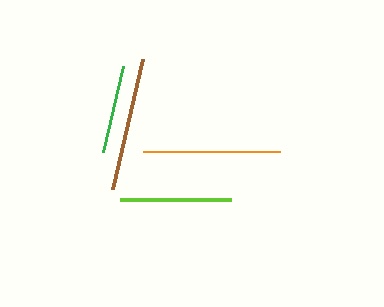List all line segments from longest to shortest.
From longest to shortest: orange, brown, lime, green.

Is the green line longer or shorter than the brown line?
The brown line is longer than the green line.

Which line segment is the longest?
The orange line is the longest at approximately 137 pixels.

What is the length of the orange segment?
The orange segment is approximately 137 pixels long.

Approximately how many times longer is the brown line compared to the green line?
The brown line is approximately 1.5 times the length of the green line.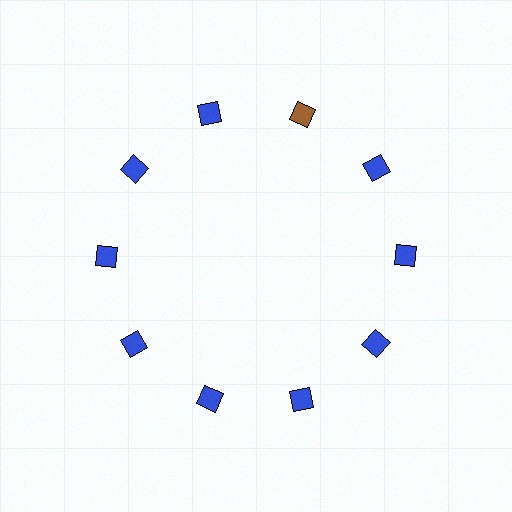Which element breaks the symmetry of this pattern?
The brown square at roughly the 1 o'clock position breaks the symmetry. All other shapes are blue squares.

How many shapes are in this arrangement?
There are 10 shapes arranged in a ring pattern.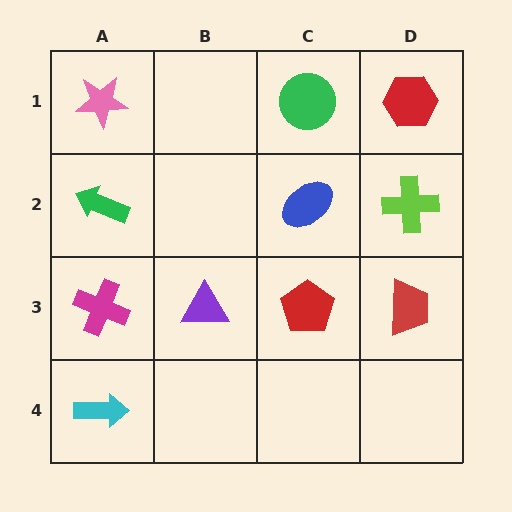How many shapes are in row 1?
3 shapes.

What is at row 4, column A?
A cyan arrow.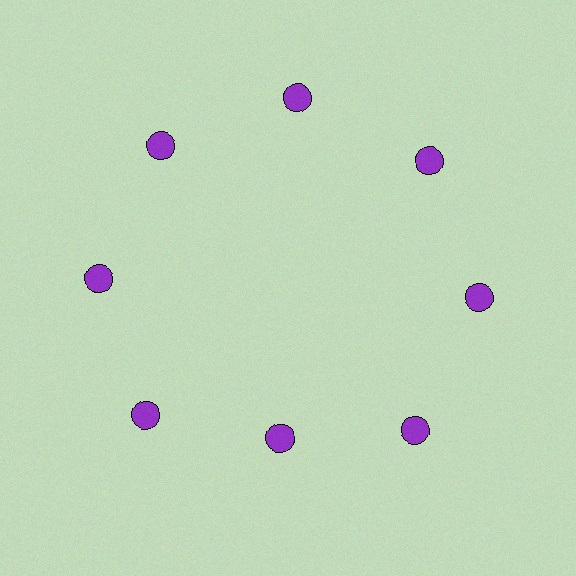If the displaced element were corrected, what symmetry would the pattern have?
It would have 8-fold rotational symmetry — the pattern would map onto itself every 45 degrees.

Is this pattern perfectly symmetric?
No. The 8 purple circles are arranged in a ring, but one element near the 6 o'clock position is pulled inward toward the center, breaking the 8-fold rotational symmetry.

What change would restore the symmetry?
The symmetry would be restored by moving it outward, back onto the ring so that all 8 circles sit at equal angles and equal distance from the center.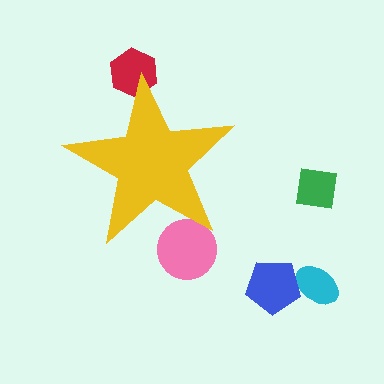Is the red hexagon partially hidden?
Yes, the red hexagon is partially hidden behind the yellow star.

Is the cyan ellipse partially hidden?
No, the cyan ellipse is fully visible.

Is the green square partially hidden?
No, the green square is fully visible.